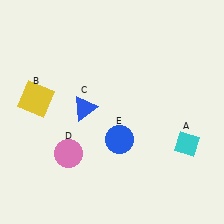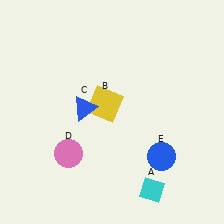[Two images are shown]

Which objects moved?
The objects that moved are: the cyan diamond (A), the yellow square (B), the blue circle (E).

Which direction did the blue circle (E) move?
The blue circle (E) moved right.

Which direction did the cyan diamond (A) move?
The cyan diamond (A) moved down.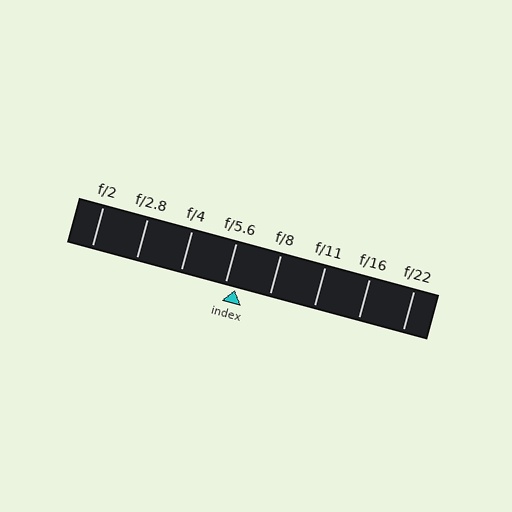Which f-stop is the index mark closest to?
The index mark is closest to f/5.6.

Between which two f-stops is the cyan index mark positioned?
The index mark is between f/5.6 and f/8.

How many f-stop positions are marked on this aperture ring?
There are 8 f-stop positions marked.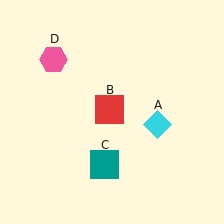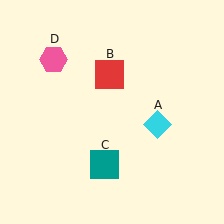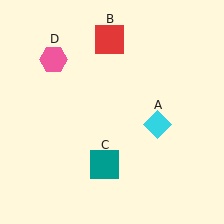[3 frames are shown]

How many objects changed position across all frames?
1 object changed position: red square (object B).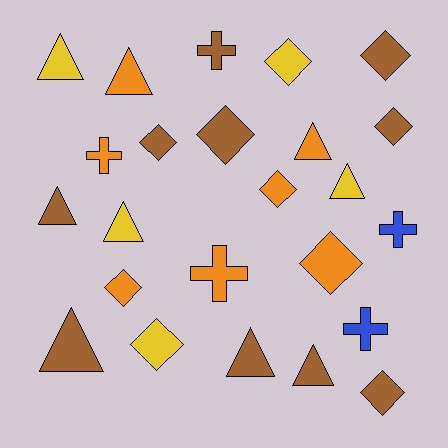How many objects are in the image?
There are 24 objects.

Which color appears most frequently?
Brown, with 10 objects.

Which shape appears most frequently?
Diamond, with 10 objects.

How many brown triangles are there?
There are 4 brown triangles.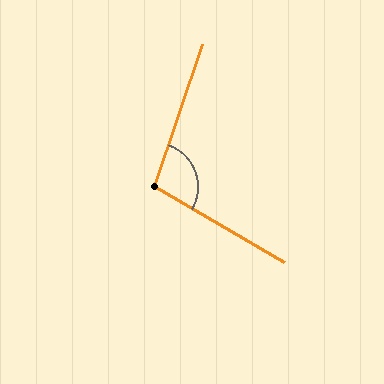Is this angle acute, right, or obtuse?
It is obtuse.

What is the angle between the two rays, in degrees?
Approximately 101 degrees.